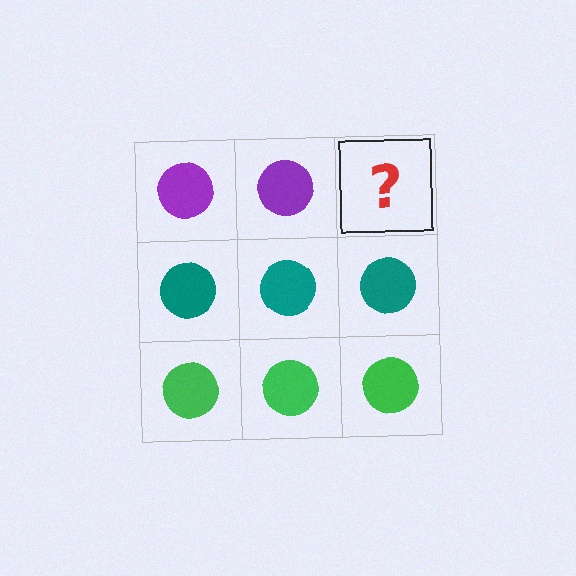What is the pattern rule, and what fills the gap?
The rule is that each row has a consistent color. The gap should be filled with a purple circle.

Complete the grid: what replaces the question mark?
The question mark should be replaced with a purple circle.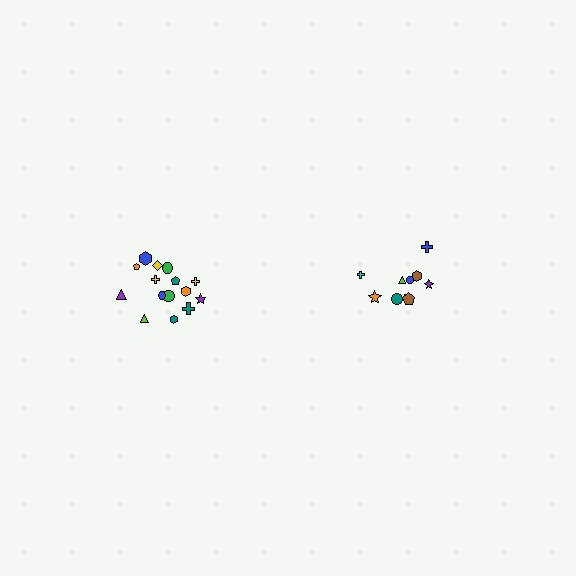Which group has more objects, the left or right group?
The left group.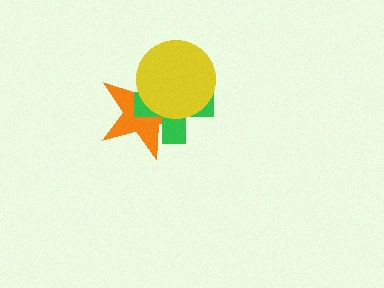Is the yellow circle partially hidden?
No, no other shape covers it.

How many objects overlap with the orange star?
2 objects overlap with the orange star.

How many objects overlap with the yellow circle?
2 objects overlap with the yellow circle.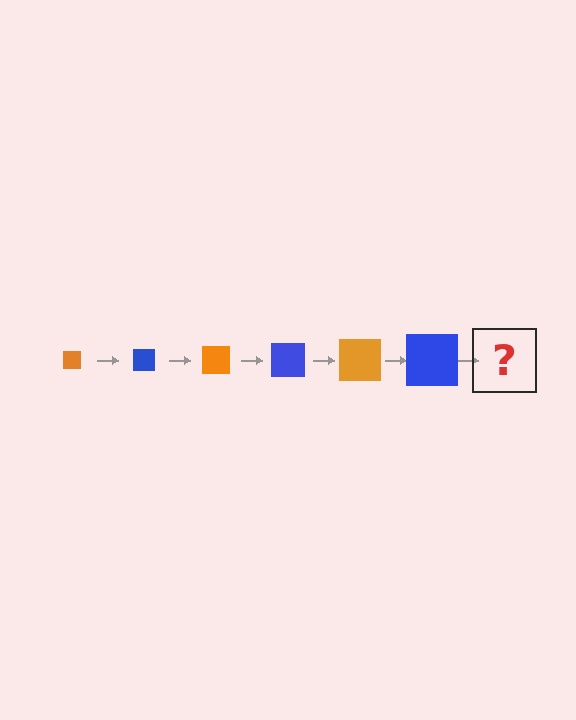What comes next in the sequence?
The next element should be an orange square, larger than the previous one.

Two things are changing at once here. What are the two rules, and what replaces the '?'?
The two rules are that the square grows larger each step and the color cycles through orange and blue. The '?' should be an orange square, larger than the previous one.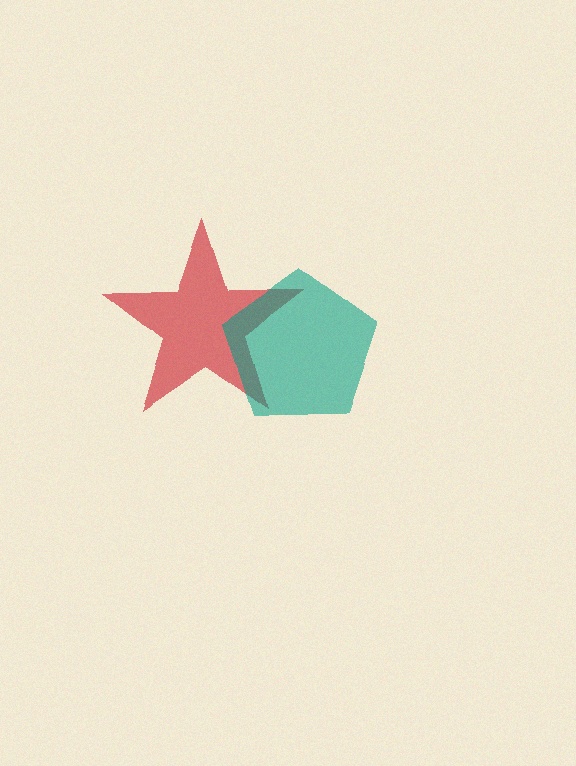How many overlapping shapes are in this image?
There are 2 overlapping shapes in the image.